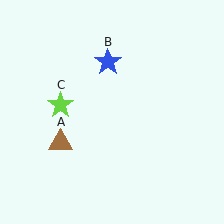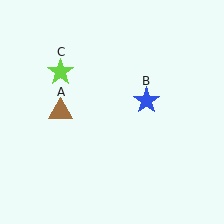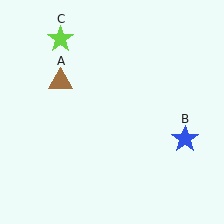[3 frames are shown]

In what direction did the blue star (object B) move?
The blue star (object B) moved down and to the right.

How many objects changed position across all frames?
3 objects changed position: brown triangle (object A), blue star (object B), lime star (object C).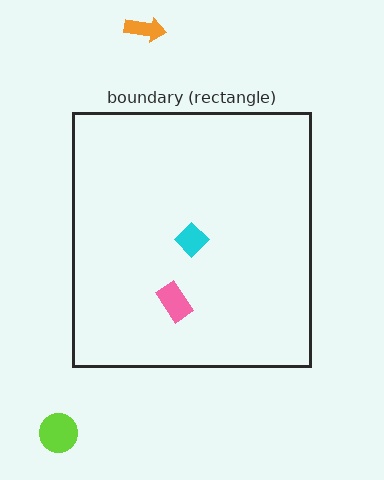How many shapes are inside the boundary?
2 inside, 2 outside.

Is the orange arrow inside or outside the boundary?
Outside.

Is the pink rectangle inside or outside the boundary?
Inside.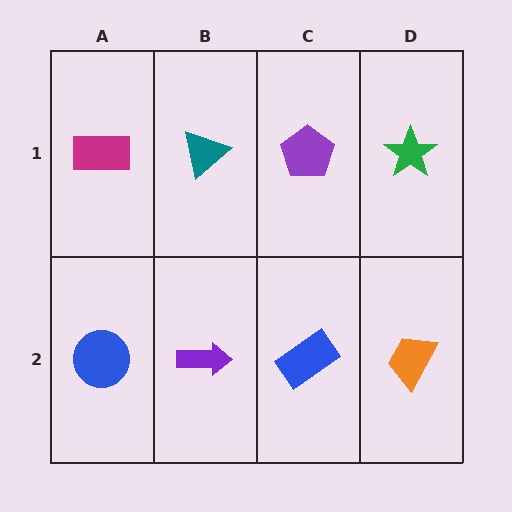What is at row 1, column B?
A teal triangle.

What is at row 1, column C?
A purple pentagon.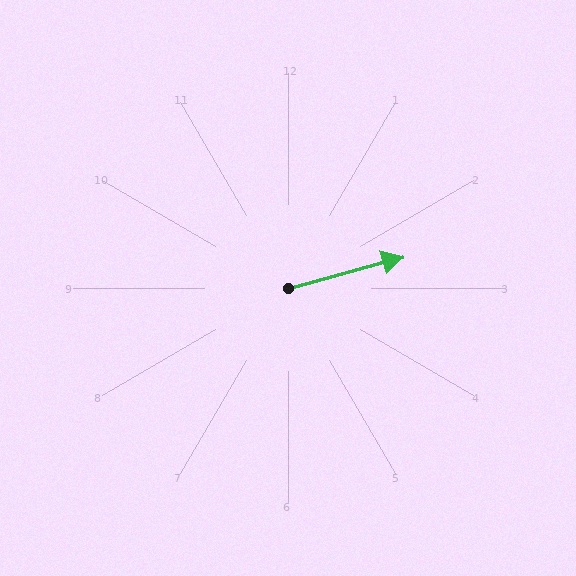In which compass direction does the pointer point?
East.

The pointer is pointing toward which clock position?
Roughly 2 o'clock.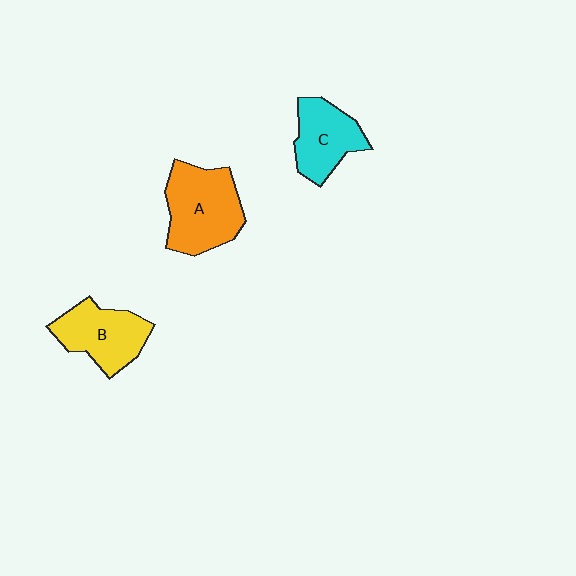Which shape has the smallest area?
Shape C (cyan).